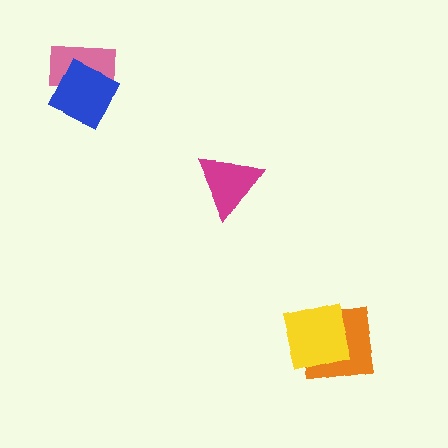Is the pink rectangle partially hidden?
Yes, it is partially covered by another shape.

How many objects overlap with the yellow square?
1 object overlaps with the yellow square.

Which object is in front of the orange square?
The yellow square is in front of the orange square.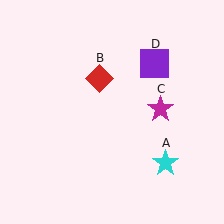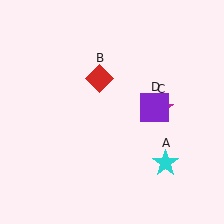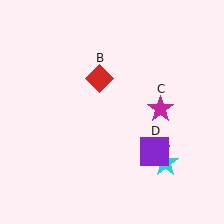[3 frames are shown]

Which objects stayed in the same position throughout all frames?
Cyan star (object A) and red diamond (object B) and magenta star (object C) remained stationary.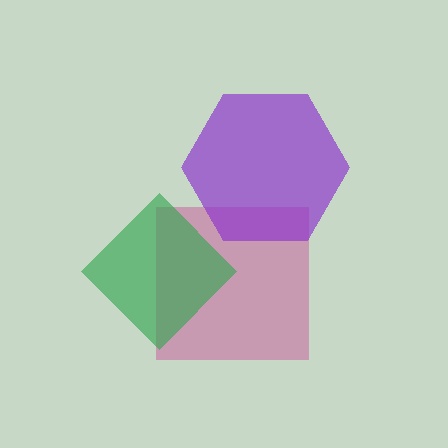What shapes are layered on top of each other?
The layered shapes are: a magenta square, a purple hexagon, a green diamond.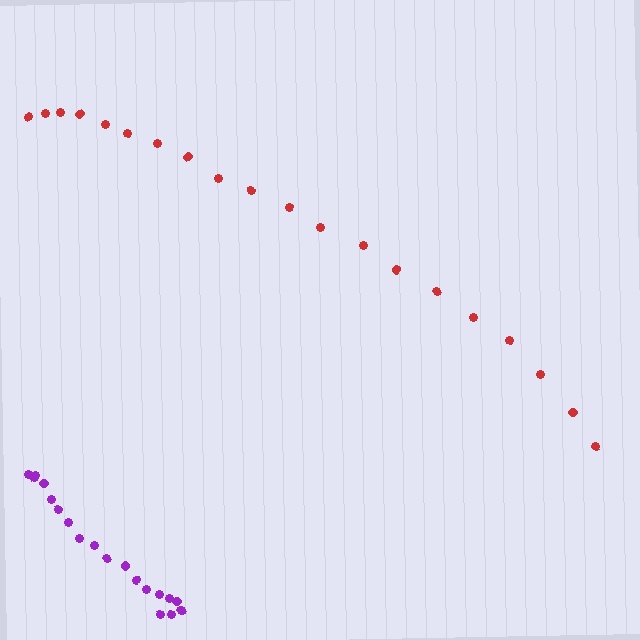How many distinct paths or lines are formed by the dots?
There are 2 distinct paths.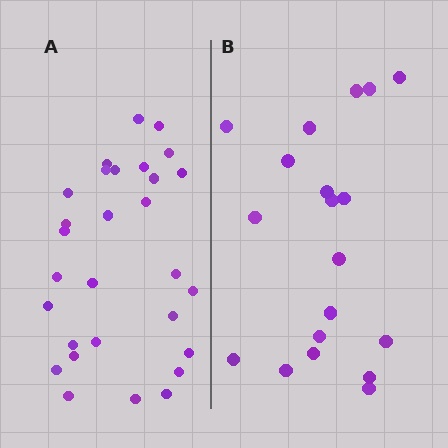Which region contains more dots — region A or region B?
Region A (the left region) has more dots.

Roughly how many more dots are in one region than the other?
Region A has roughly 10 or so more dots than region B.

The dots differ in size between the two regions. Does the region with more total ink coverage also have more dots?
No. Region B has more total ink coverage because its dots are larger, but region A actually contains more individual dots. Total area can be misleading — the number of items is what matters here.